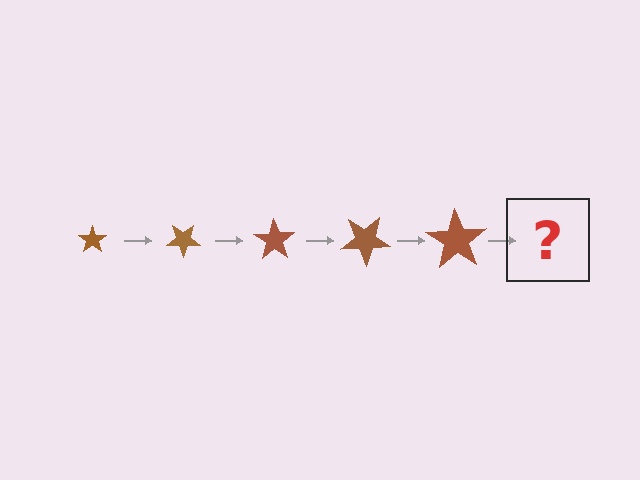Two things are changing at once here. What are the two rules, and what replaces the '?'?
The two rules are that the star grows larger each step and it rotates 35 degrees each step. The '?' should be a star, larger than the previous one and rotated 175 degrees from the start.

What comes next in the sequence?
The next element should be a star, larger than the previous one and rotated 175 degrees from the start.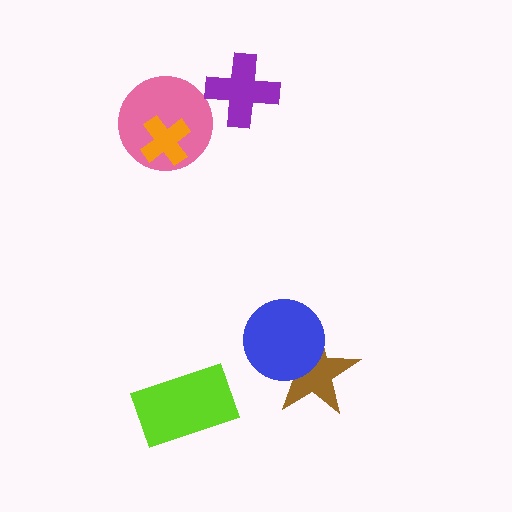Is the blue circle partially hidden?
No, no other shape covers it.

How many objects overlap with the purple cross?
0 objects overlap with the purple cross.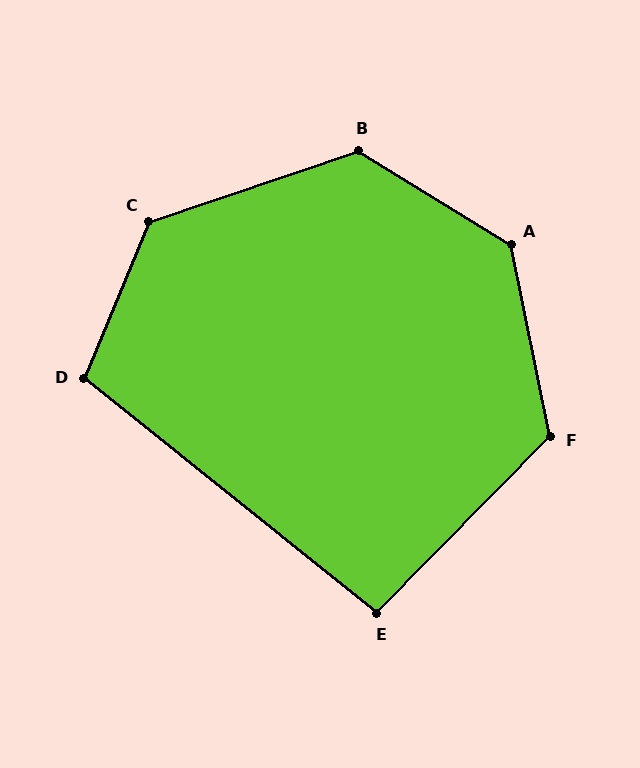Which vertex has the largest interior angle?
A, at approximately 133 degrees.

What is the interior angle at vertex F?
Approximately 124 degrees (obtuse).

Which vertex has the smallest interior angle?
E, at approximately 96 degrees.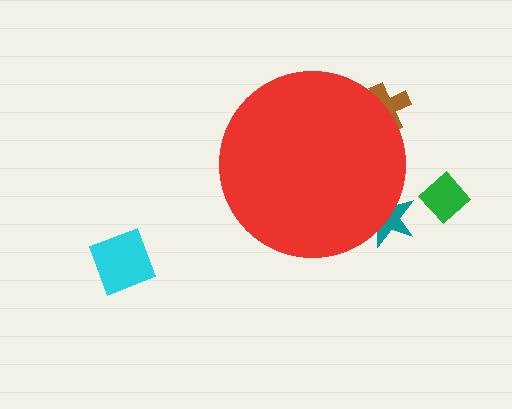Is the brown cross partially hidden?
Yes, the brown cross is partially hidden behind the red circle.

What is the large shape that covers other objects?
A red circle.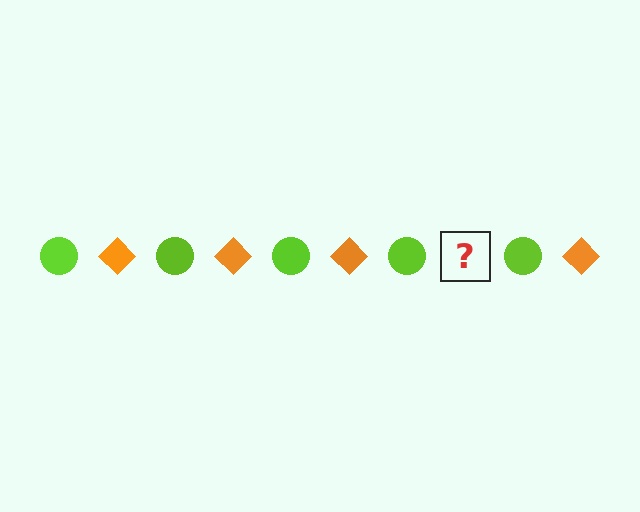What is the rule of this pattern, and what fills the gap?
The rule is that the pattern alternates between lime circle and orange diamond. The gap should be filled with an orange diamond.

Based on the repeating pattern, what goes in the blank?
The blank should be an orange diamond.